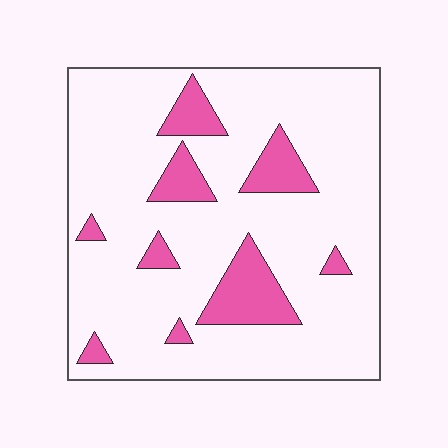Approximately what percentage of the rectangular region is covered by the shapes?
Approximately 15%.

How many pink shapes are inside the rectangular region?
9.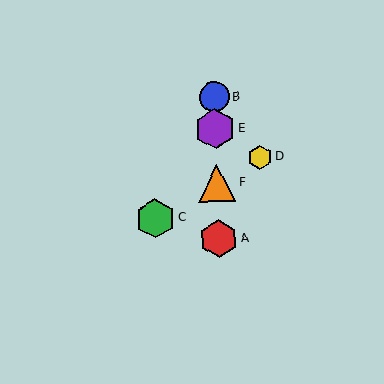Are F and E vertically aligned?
Yes, both are at x≈217.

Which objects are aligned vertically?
Objects A, B, E, F are aligned vertically.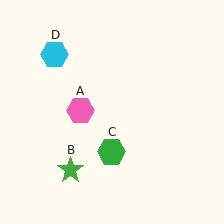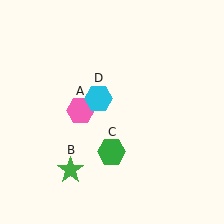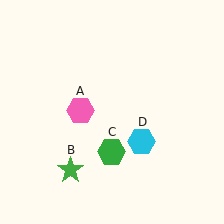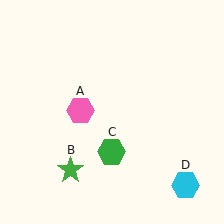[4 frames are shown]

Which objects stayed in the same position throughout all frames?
Pink hexagon (object A) and green star (object B) and green hexagon (object C) remained stationary.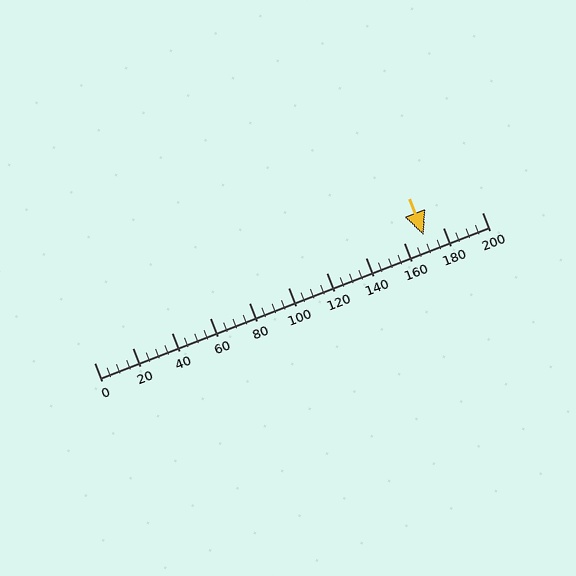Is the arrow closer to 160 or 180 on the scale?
The arrow is closer to 180.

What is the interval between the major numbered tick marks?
The major tick marks are spaced 20 units apart.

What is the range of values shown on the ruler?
The ruler shows values from 0 to 200.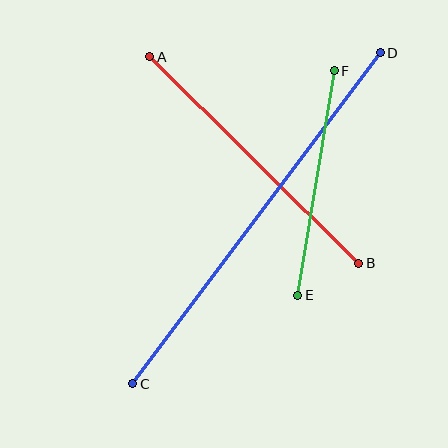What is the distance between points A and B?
The distance is approximately 294 pixels.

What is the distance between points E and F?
The distance is approximately 228 pixels.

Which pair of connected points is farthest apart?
Points C and D are farthest apart.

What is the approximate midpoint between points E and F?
The midpoint is at approximately (316, 183) pixels.